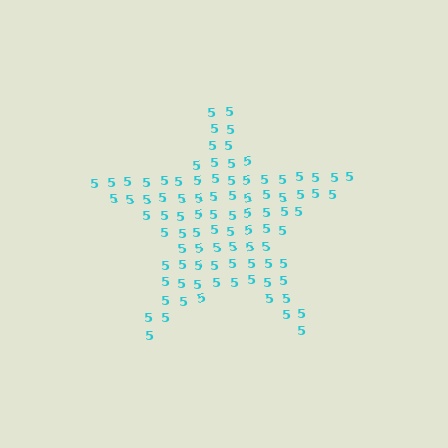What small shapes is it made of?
It is made of small digit 5's.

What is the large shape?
The large shape is a star.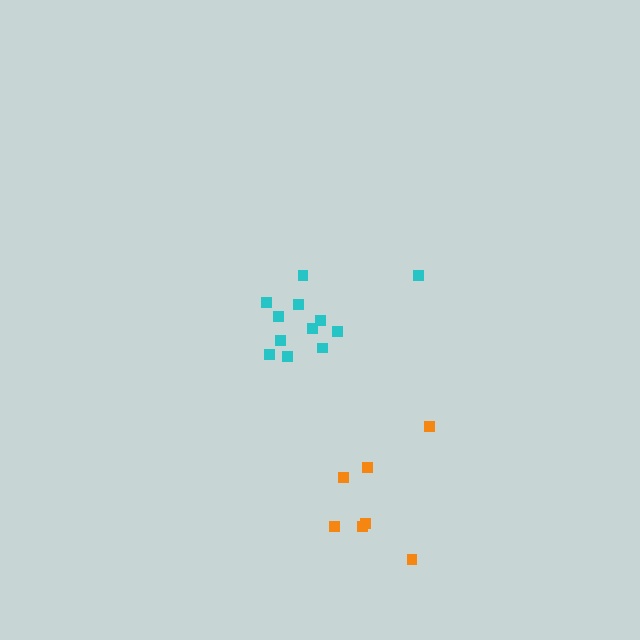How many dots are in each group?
Group 1: 12 dots, Group 2: 7 dots (19 total).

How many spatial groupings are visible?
There are 2 spatial groupings.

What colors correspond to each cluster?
The clusters are colored: cyan, orange.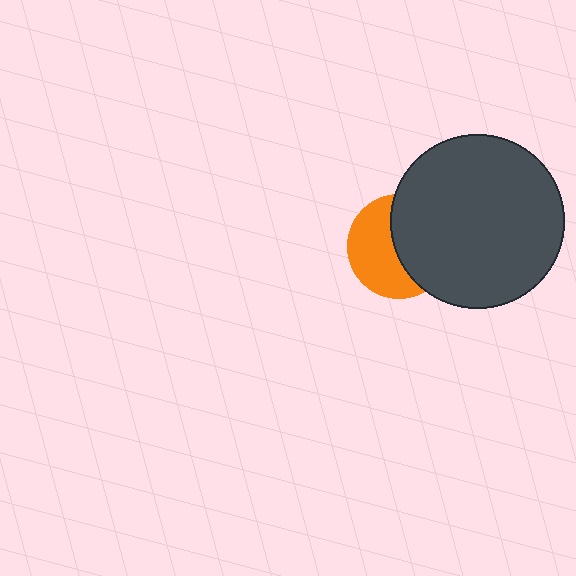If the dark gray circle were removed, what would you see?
You would see the complete orange circle.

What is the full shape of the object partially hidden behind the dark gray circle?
The partially hidden object is an orange circle.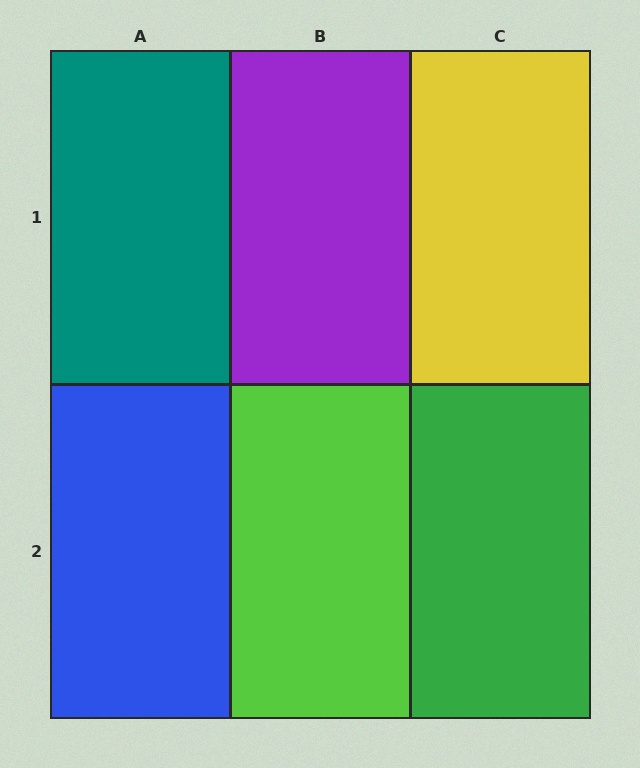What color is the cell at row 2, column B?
Lime.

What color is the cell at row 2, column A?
Blue.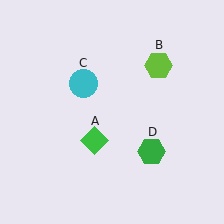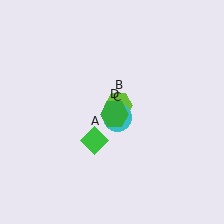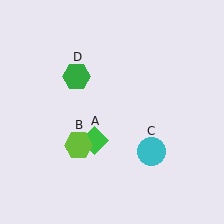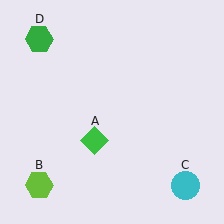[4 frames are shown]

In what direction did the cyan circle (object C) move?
The cyan circle (object C) moved down and to the right.